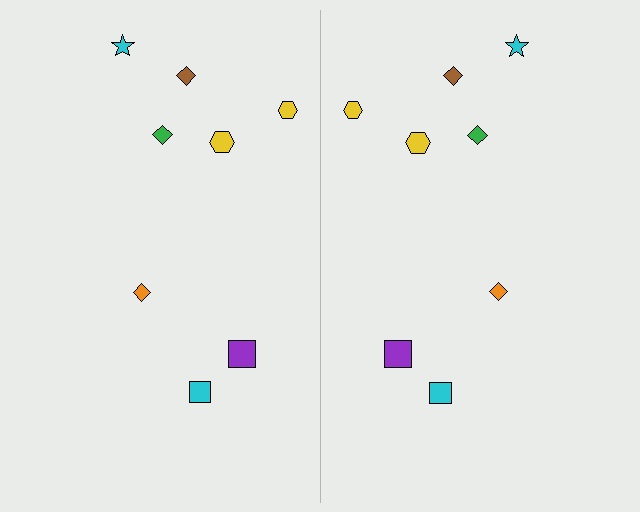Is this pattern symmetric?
Yes, this pattern has bilateral (reflection) symmetry.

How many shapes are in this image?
There are 16 shapes in this image.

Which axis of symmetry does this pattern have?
The pattern has a vertical axis of symmetry running through the center of the image.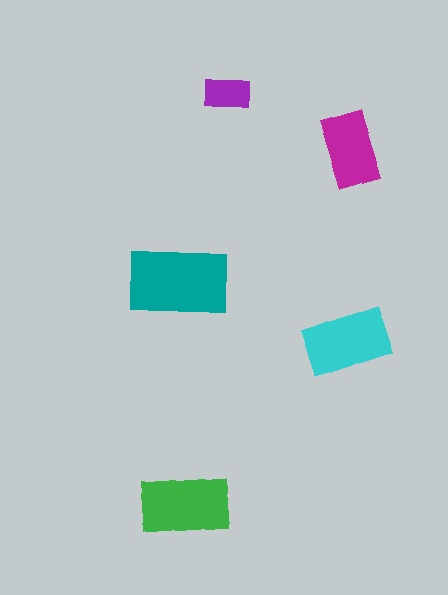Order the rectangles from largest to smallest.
the teal one, the green one, the cyan one, the magenta one, the purple one.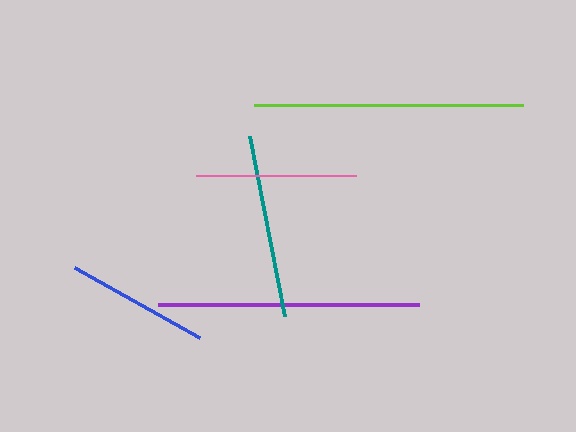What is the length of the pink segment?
The pink segment is approximately 160 pixels long.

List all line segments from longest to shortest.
From longest to shortest: lime, purple, teal, pink, blue.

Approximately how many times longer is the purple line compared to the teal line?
The purple line is approximately 1.4 times the length of the teal line.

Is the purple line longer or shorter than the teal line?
The purple line is longer than the teal line.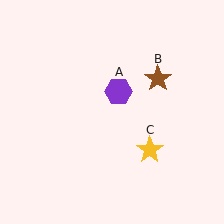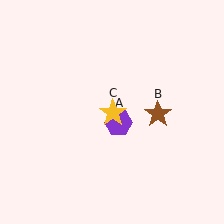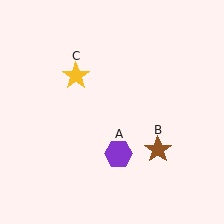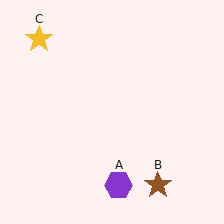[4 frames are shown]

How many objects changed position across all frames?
3 objects changed position: purple hexagon (object A), brown star (object B), yellow star (object C).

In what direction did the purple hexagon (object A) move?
The purple hexagon (object A) moved down.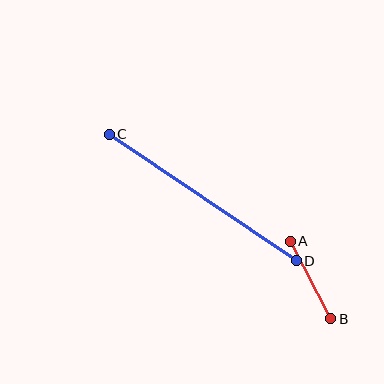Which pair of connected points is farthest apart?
Points C and D are farthest apart.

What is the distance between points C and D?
The distance is approximately 226 pixels.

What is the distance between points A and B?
The distance is approximately 88 pixels.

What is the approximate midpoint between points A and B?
The midpoint is at approximately (311, 280) pixels.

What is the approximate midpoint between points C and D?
The midpoint is at approximately (203, 197) pixels.